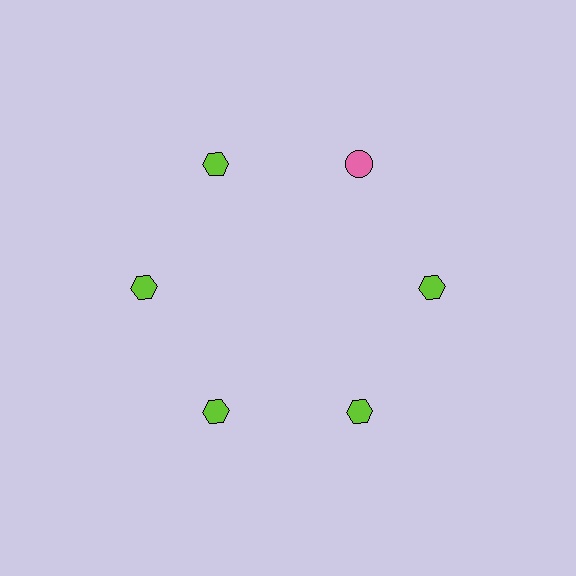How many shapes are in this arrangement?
There are 6 shapes arranged in a ring pattern.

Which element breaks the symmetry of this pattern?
The pink circle at roughly the 1 o'clock position breaks the symmetry. All other shapes are lime hexagons.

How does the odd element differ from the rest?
It differs in both color (pink instead of lime) and shape (circle instead of hexagon).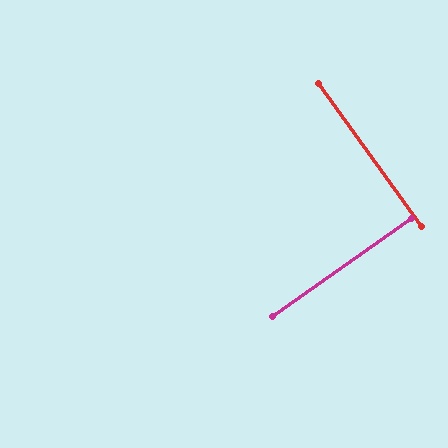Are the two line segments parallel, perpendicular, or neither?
Perpendicular — they meet at approximately 89°.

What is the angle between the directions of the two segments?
Approximately 89 degrees.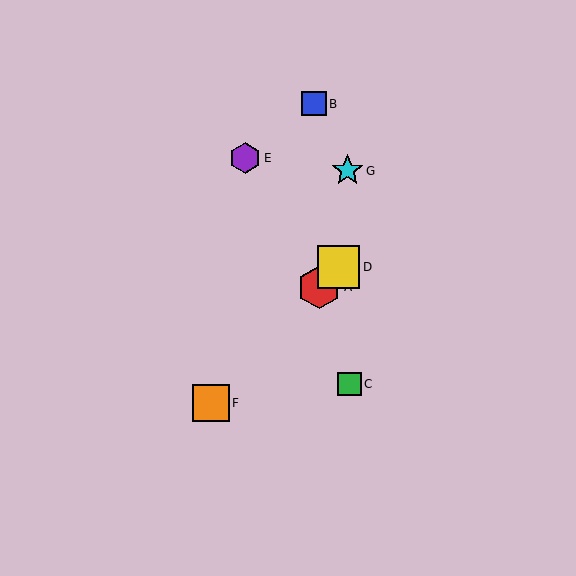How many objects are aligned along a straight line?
3 objects (A, D, F) are aligned along a straight line.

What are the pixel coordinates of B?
Object B is at (314, 104).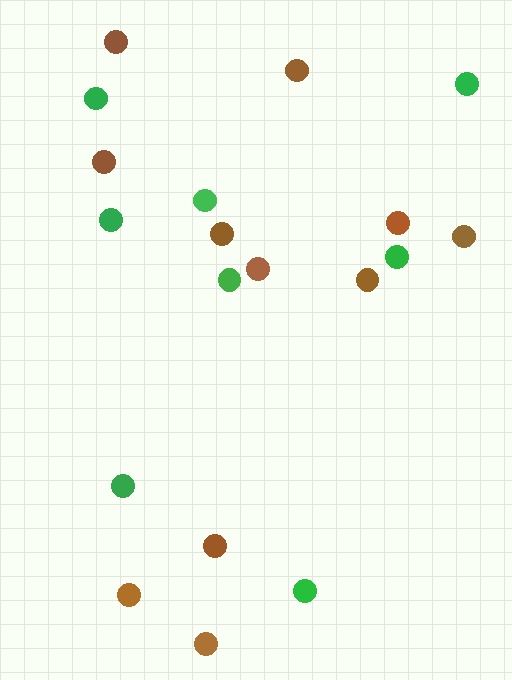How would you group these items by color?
There are 2 groups: one group of brown circles (11) and one group of green circles (8).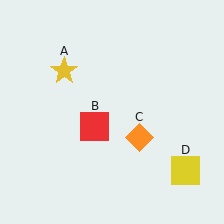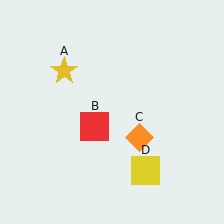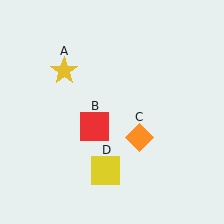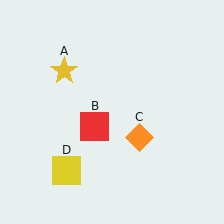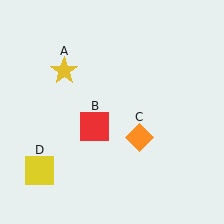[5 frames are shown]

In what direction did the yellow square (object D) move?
The yellow square (object D) moved left.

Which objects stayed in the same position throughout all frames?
Yellow star (object A) and red square (object B) and orange diamond (object C) remained stationary.